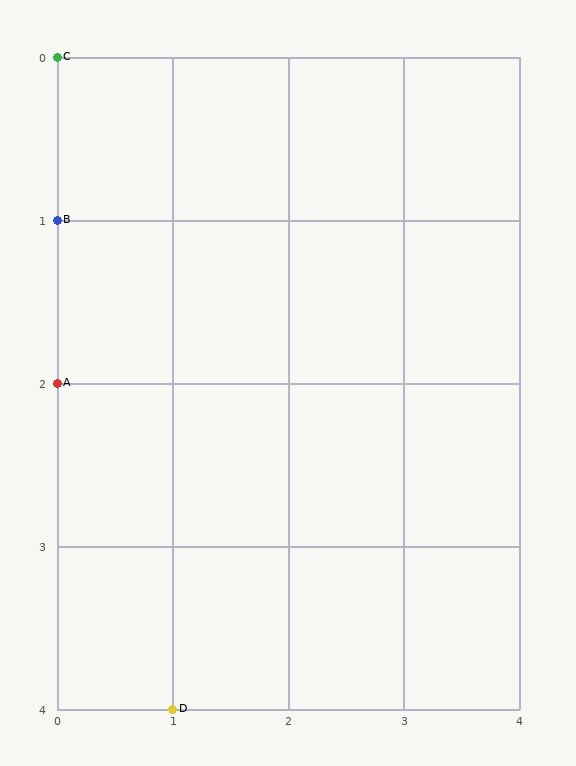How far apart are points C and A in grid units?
Points C and A are 2 rows apart.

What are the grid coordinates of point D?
Point D is at grid coordinates (1, 4).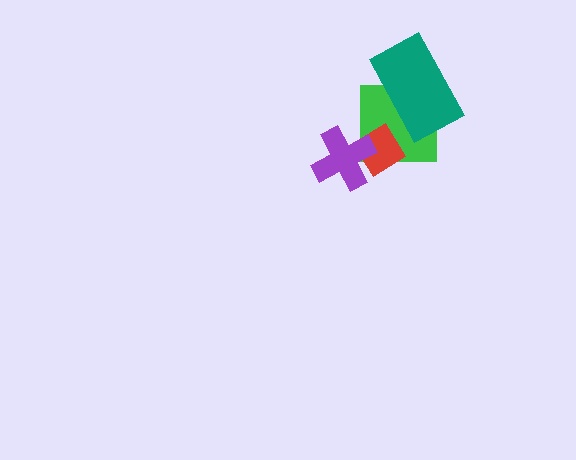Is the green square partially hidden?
Yes, it is partially covered by another shape.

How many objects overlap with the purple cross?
1 object overlaps with the purple cross.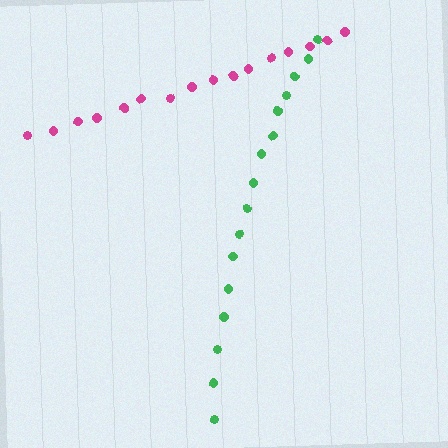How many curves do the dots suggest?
There are 2 distinct paths.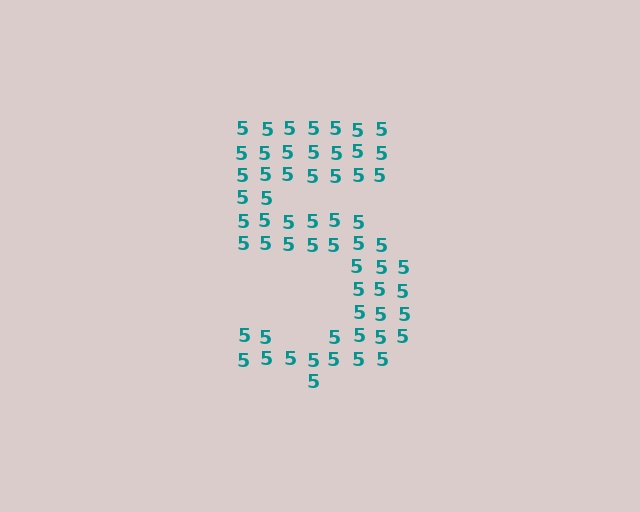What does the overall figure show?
The overall figure shows the digit 5.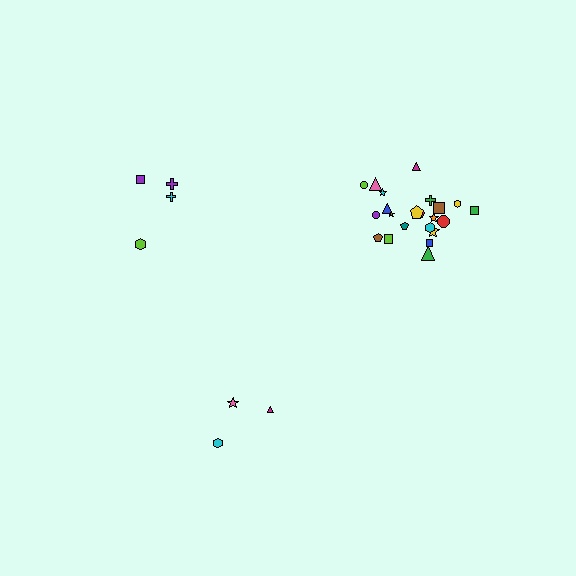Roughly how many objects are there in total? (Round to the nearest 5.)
Roughly 30 objects in total.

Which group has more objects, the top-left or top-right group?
The top-right group.